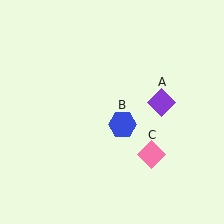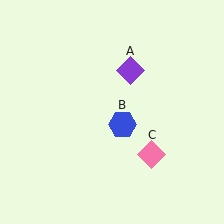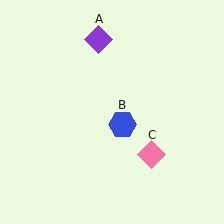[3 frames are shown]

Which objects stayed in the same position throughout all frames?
Blue hexagon (object B) and pink diamond (object C) remained stationary.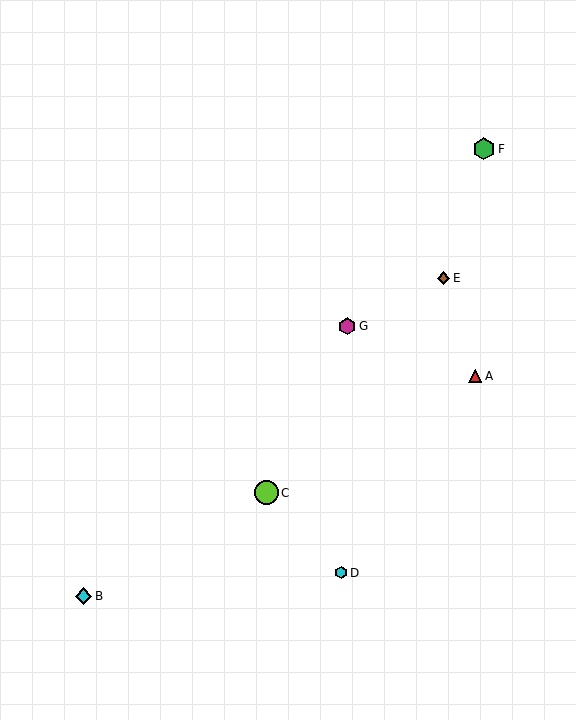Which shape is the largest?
The lime circle (labeled C) is the largest.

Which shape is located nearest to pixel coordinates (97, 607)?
The cyan diamond (labeled B) at (83, 596) is nearest to that location.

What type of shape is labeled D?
Shape D is a cyan hexagon.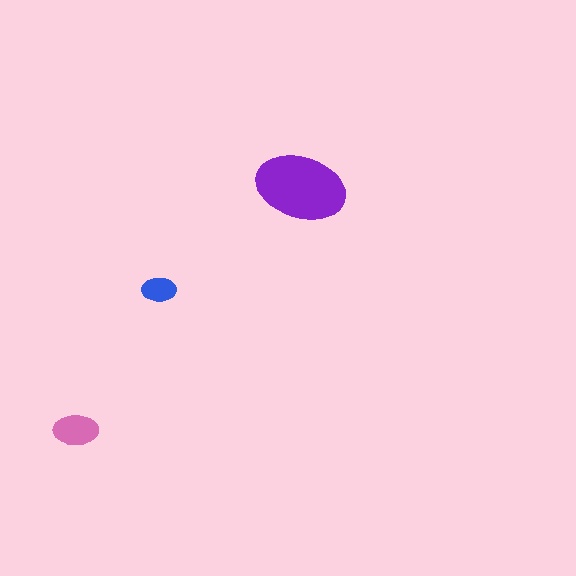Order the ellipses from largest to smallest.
the purple one, the pink one, the blue one.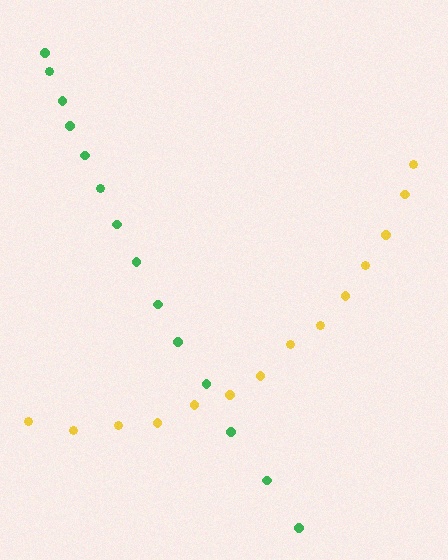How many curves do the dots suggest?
There are 2 distinct paths.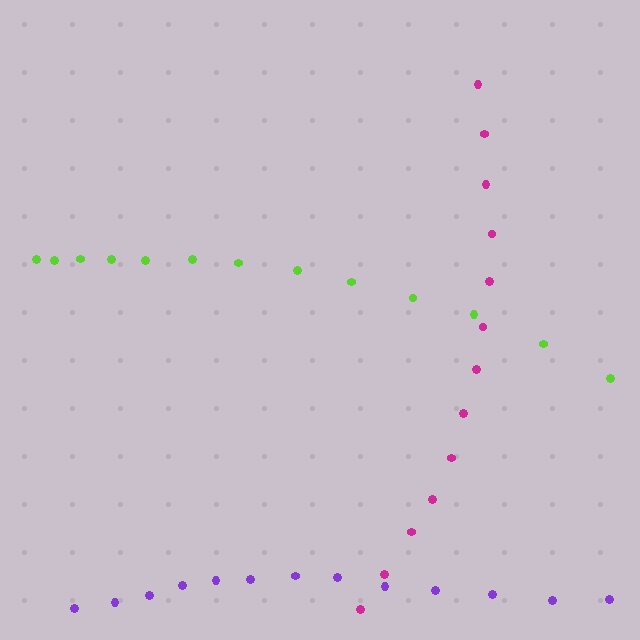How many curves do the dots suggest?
There are 3 distinct paths.